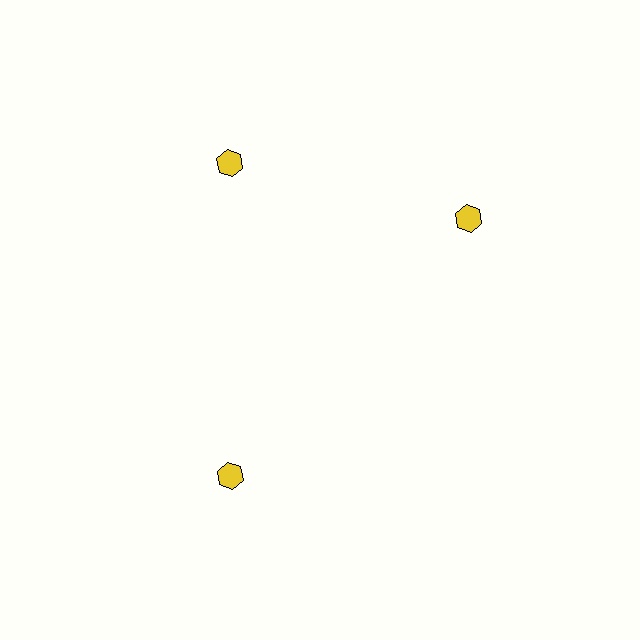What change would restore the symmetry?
The symmetry would be restored by rotating it back into even spacing with its neighbors so that all 3 hexagons sit at equal angles and equal distance from the center.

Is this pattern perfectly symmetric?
No. The 3 yellow hexagons are arranged in a ring, but one element near the 3 o'clock position is rotated out of alignment along the ring, breaking the 3-fold rotational symmetry.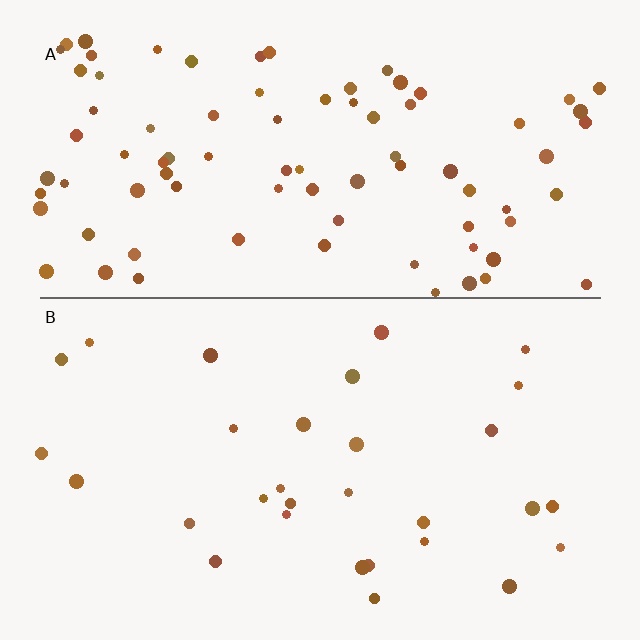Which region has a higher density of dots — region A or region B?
A (the top).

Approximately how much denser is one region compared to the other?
Approximately 2.8× — region A over region B.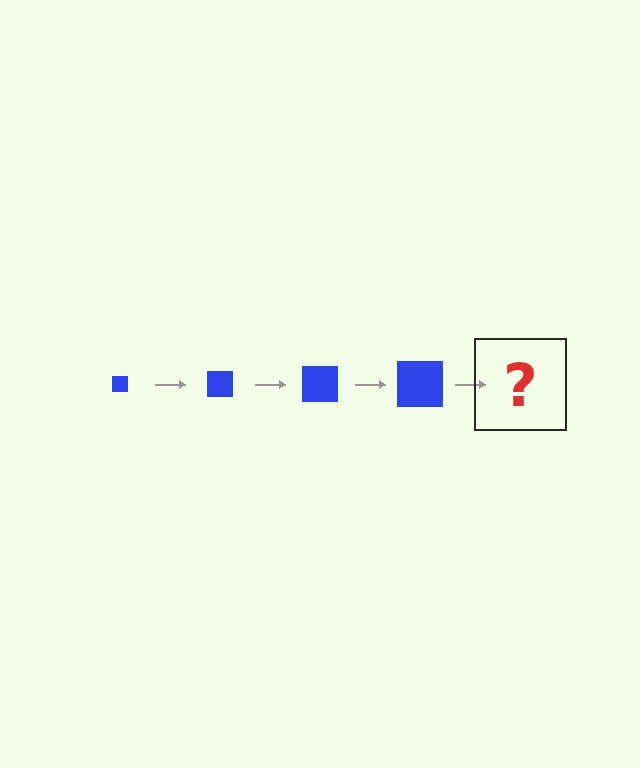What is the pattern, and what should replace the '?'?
The pattern is that the square gets progressively larger each step. The '?' should be a blue square, larger than the previous one.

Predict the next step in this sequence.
The next step is a blue square, larger than the previous one.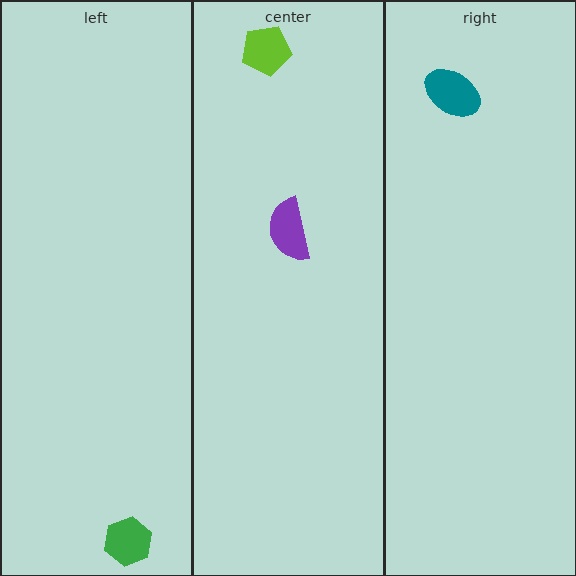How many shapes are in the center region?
2.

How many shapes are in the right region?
1.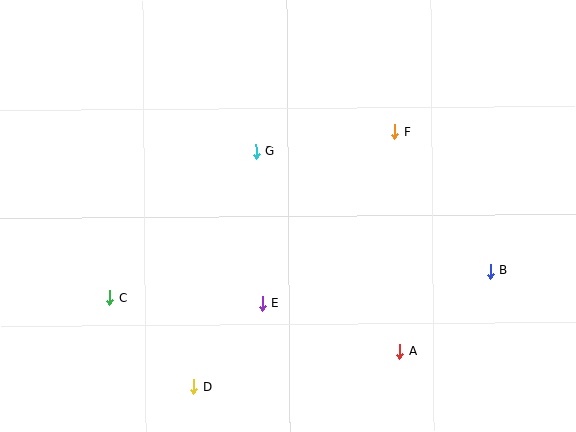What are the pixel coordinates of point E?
Point E is at (262, 304).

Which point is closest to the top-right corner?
Point F is closest to the top-right corner.